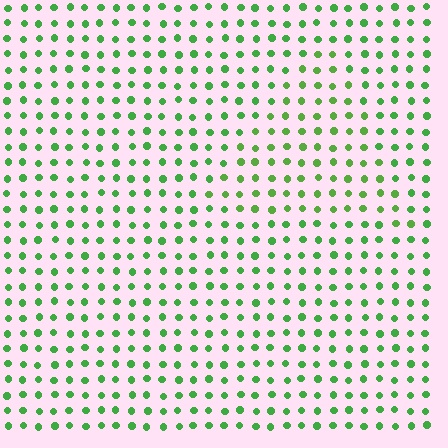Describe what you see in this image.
The image is filled with small green elements in a uniform arrangement. A triangle-shaped region is visible where the elements are tinted to a slightly different hue, forming a subtle color boundary.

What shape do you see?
I see a triangle.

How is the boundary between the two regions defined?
The boundary is defined purely by a slight shift in hue (about 16 degrees). Spacing, size, and orientation are identical on both sides.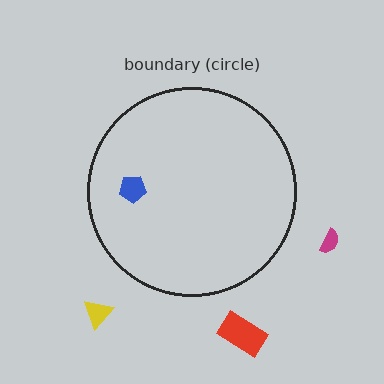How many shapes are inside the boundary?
1 inside, 3 outside.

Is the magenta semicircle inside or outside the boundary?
Outside.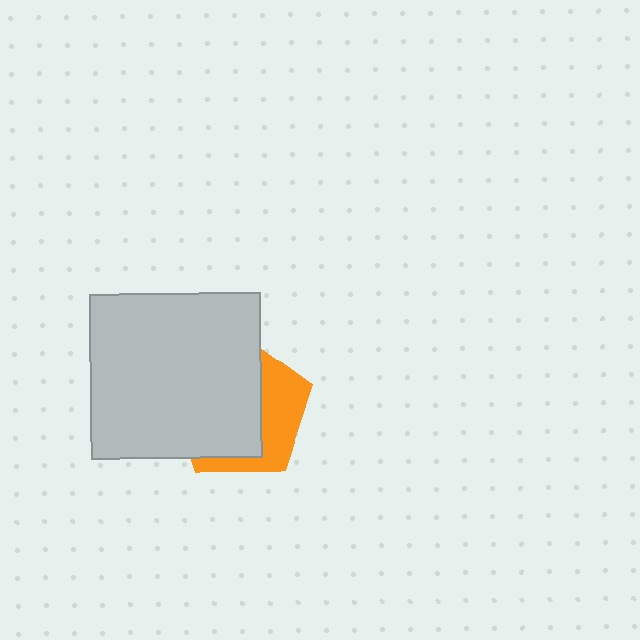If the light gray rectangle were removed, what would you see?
You would see the complete orange pentagon.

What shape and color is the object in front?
The object in front is a light gray rectangle.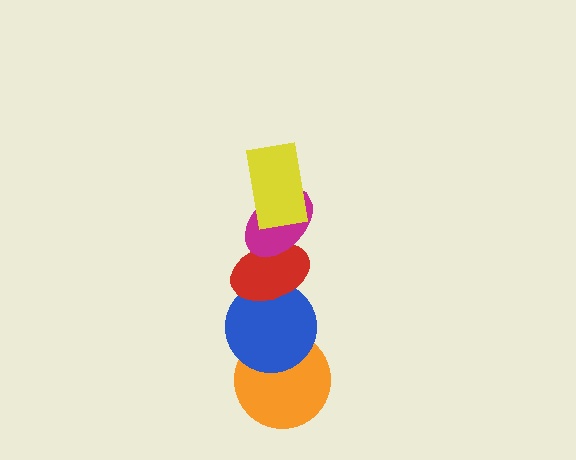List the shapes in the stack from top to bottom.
From top to bottom: the yellow rectangle, the magenta ellipse, the red ellipse, the blue circle, the orange circle.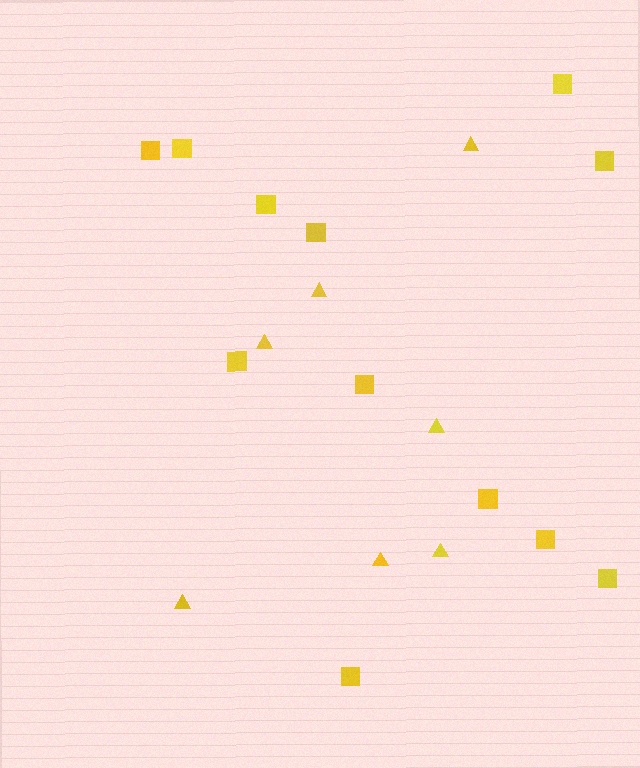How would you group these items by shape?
There are 2 groups: one group of squares (12) and one group of triangles (7).